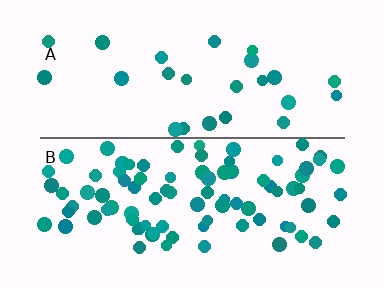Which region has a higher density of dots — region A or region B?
B (the bottom).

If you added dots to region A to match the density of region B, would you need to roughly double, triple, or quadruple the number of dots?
Approximately triple.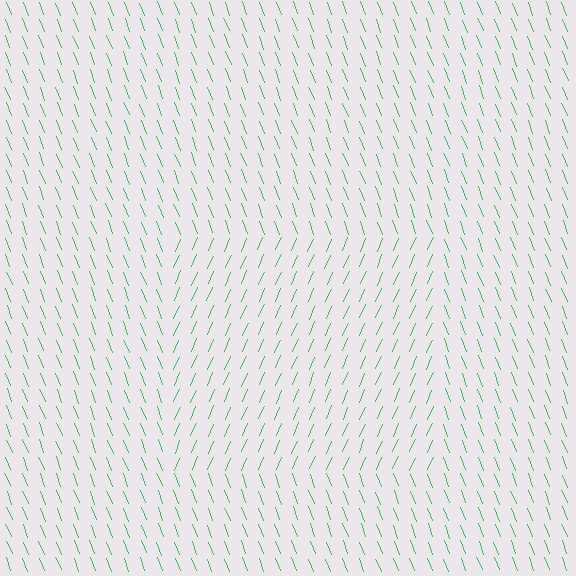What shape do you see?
I see a rectangle.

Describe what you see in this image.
The image is filled with small green line segments. A rectangle region in the image has lines oriented differently from the surrounding lines, creating a visible texture boundary.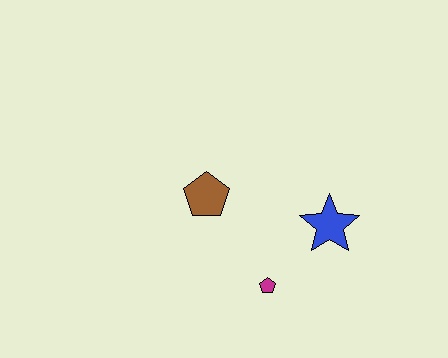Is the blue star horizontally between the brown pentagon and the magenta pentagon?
No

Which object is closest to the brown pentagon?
The magenta pentagon is closest to the brown pentagon.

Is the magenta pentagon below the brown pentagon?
Yes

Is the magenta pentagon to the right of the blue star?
No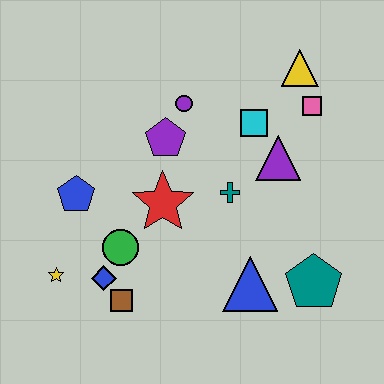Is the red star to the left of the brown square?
No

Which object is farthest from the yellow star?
The yellow triangle is farthest from the yellow star.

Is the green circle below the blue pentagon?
Yes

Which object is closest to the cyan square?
The purple triangle is closest to the cyan square.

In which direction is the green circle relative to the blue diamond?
The green circle is above the blue diamond.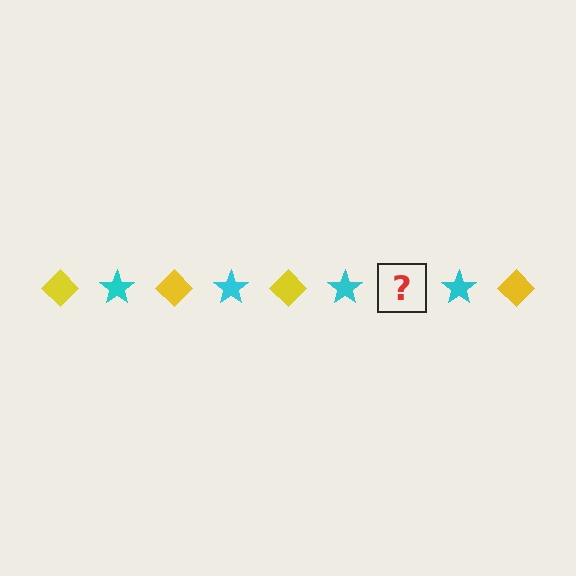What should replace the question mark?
The question mark should be replaced with a yellow diamond.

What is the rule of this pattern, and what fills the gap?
The rule is that the pattern alternates between yellow diamond and cyan star. The gap should be filled with a yellow diamond.